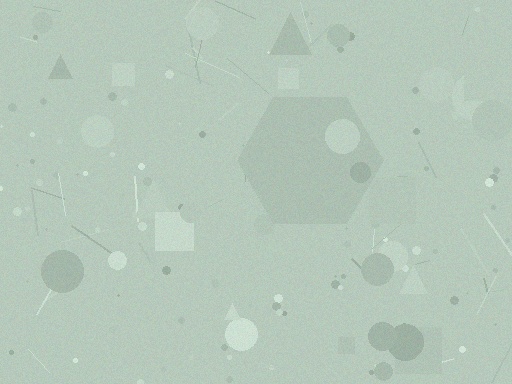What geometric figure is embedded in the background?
A hexagon is embedded in the background.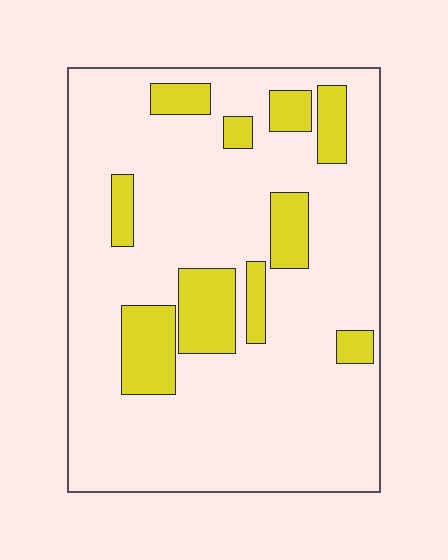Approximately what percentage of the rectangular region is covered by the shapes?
Approximately 20%.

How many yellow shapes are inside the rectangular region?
10.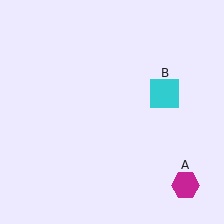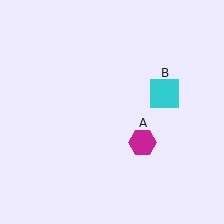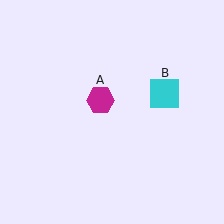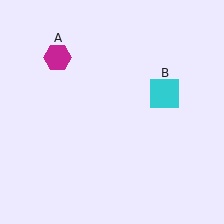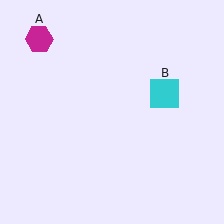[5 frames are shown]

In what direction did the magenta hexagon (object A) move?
The magenta hexagon (object A) moved up and to the left.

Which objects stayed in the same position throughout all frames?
Cyan square (object B) remained stationary.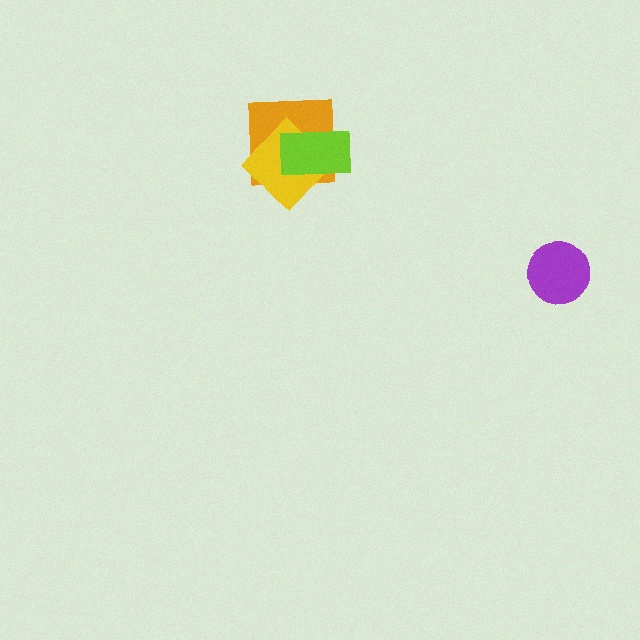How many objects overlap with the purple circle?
0 objects overlap with the purple circle.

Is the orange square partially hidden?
Yes, it is partially covered by another shape.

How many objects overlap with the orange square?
2 objects overlap with the orange square.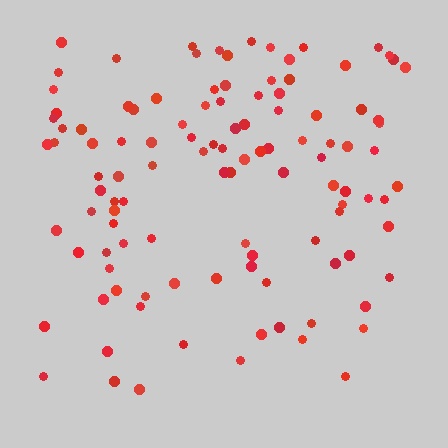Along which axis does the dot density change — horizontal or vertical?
Vertical.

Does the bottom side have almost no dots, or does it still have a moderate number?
Still a moderate number, just noticeably fewer than the top.